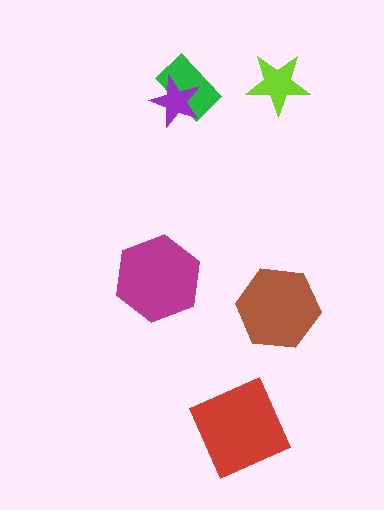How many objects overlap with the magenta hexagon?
0 objects overlap with the magenta hexagon.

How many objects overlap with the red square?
0 objects overlap with the red square.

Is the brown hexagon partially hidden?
No, no other shape covers it.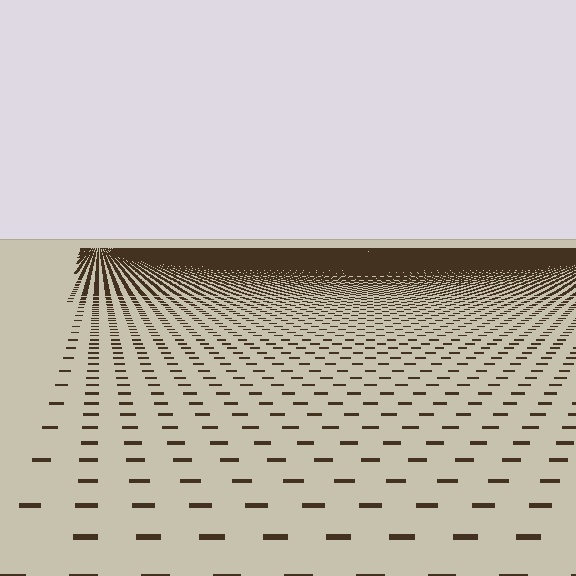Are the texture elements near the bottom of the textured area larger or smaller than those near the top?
Larger. Near the bottom, elements are closer to the viewer and appear at a bigger on-screen size.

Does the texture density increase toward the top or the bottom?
Density increases toward the top.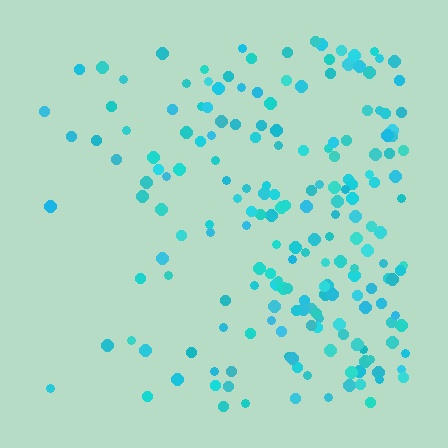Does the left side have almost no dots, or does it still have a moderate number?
Still a moderate number, just noticeably fewer than the right.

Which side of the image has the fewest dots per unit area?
The left.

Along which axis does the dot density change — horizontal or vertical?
Horizontal.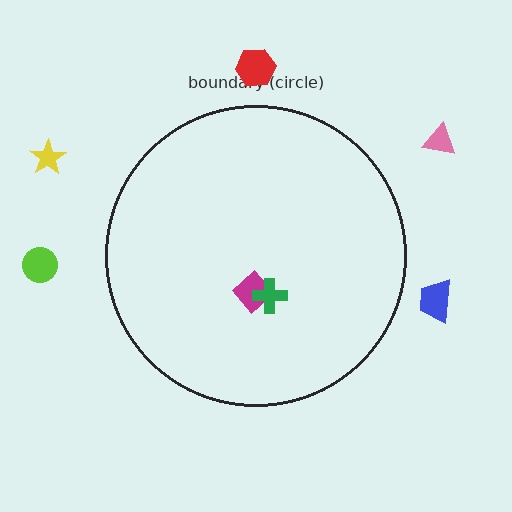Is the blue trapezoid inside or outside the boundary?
Outside.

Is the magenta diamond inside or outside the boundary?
Inside.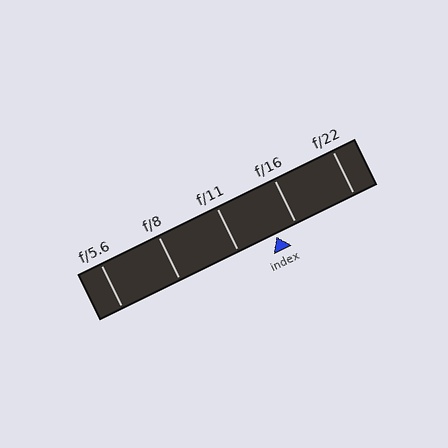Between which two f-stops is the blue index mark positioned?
The index mark is between f/11 and f/16.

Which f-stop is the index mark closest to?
The index mark is closest to f/16.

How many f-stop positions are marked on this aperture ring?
There are 5 f-stop positions marked.